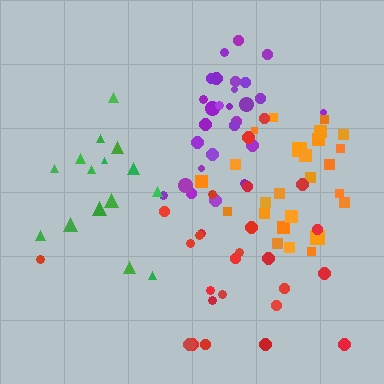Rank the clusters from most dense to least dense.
orange, purple, green, red.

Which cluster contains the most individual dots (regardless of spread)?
Purple (27).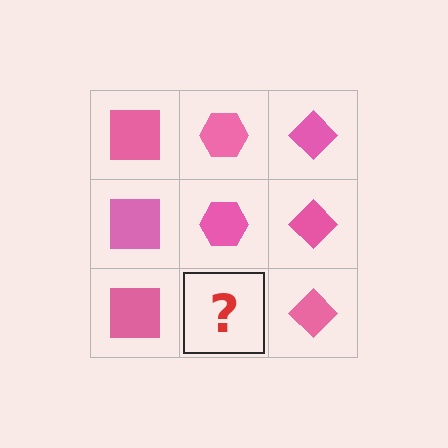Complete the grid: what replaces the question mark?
The question mark should be replaced with a pink hexagon.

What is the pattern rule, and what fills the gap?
The rule is that each column has a consistent shape. The gap should be filled with a pink hexagon.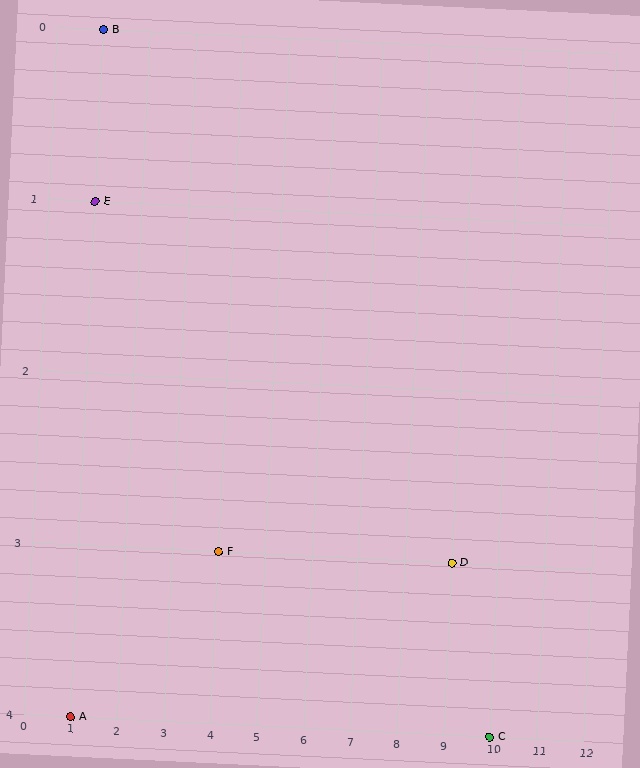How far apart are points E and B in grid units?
Points E and B are 1 row apart.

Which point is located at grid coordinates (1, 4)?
Point A is at (1, 4).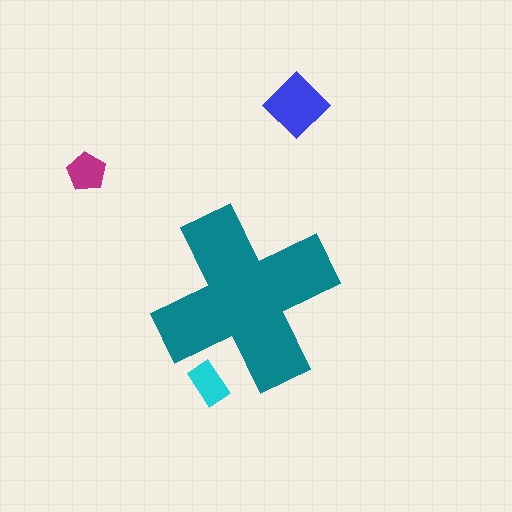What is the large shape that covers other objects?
A teal cross.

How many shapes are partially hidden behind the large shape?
1 shape is partially hidden.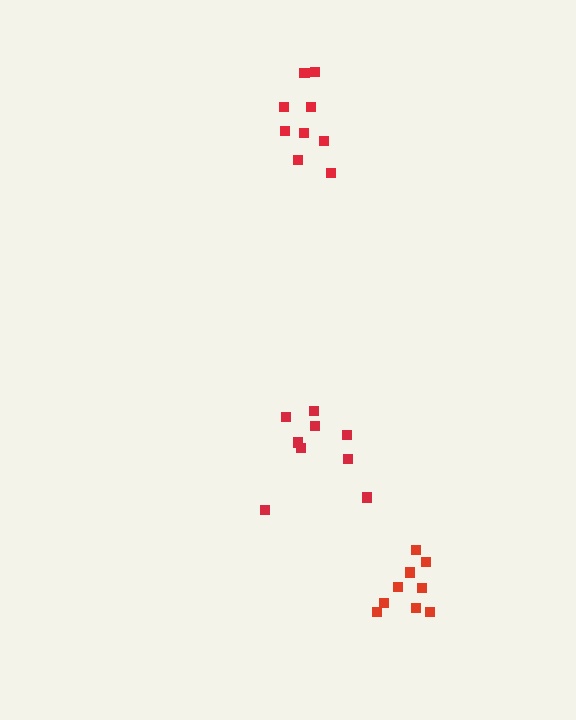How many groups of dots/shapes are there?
There are 3 groups.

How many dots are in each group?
Group 1: 9 dots, Group 2: 9 dots, Group 3: 9 dots (27 total).